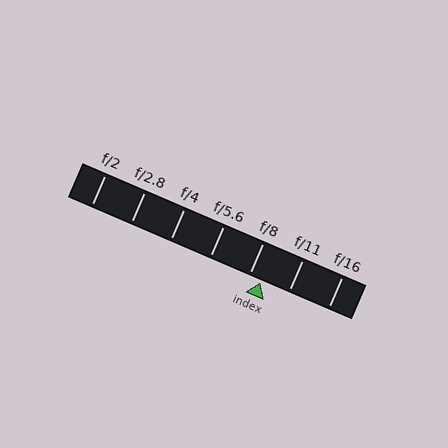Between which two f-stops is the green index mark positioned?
The index mark is between f/8 and f/11.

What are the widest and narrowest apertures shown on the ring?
The widest aperture shown is f/2 and the narrowest is f/16.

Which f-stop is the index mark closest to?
The index mark is closest to f/8.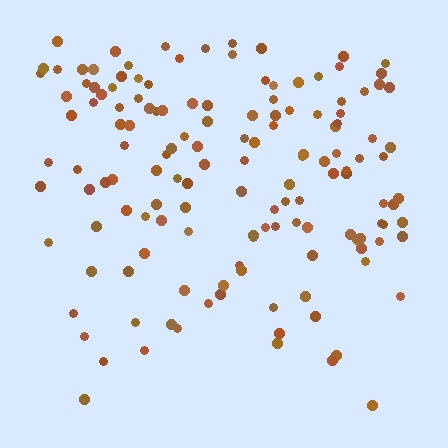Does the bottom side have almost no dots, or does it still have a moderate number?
Still a moderate number, just noticeably fewer than the top.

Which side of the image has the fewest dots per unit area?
The bottom.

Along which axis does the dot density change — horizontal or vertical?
Vertical.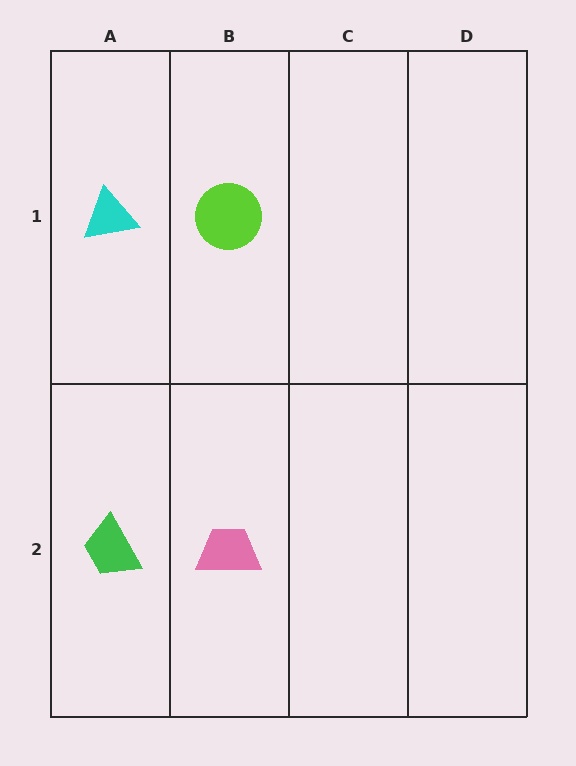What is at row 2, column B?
A pink trapezoid.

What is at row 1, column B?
A lime circle.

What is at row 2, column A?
A green trapezoid.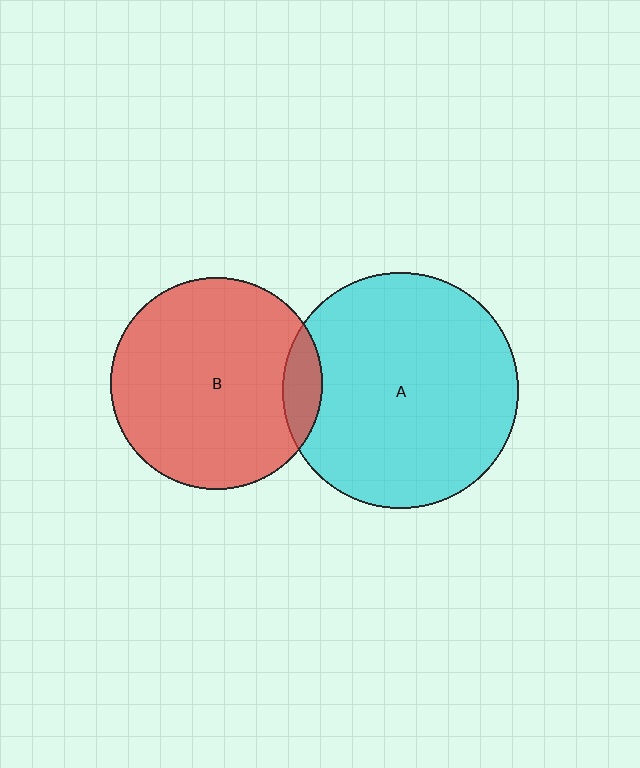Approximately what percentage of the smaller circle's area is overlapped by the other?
Approximately 10%.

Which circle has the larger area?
Circle A (cyan).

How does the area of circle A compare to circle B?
Approximately 1.2 times.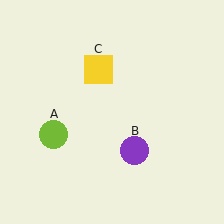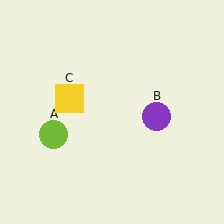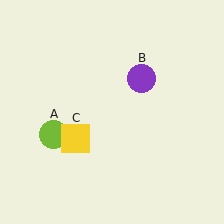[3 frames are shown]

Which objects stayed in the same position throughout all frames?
Lime circle (object A) remained stationary.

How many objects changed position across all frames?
2 objects changed position: purple circle (object B), yellow square (object C).